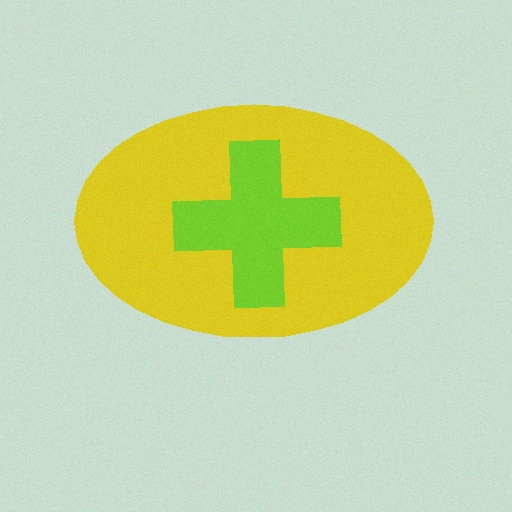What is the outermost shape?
The yellow ellipse.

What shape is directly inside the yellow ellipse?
The lime cross.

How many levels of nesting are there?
2.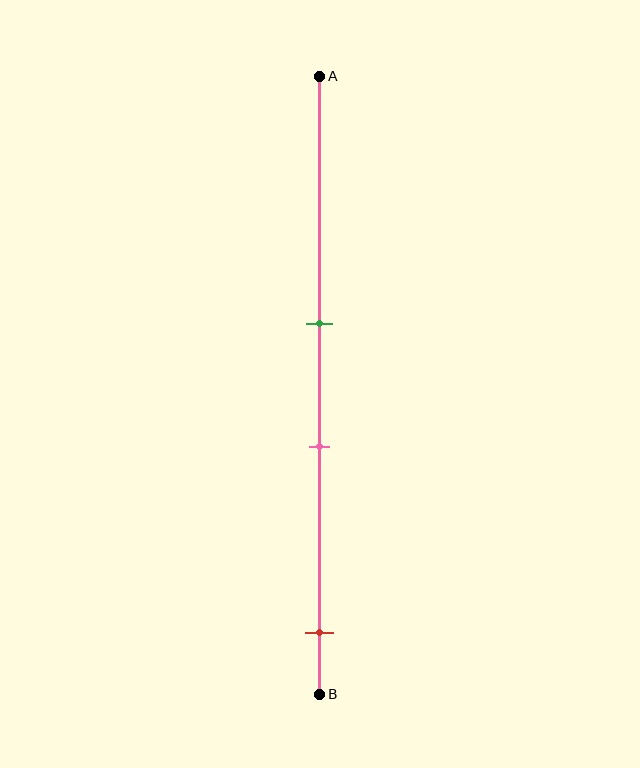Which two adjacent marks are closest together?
The green and pink marks are the closest adjacent pair.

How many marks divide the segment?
There are 3 marks dividing the segment.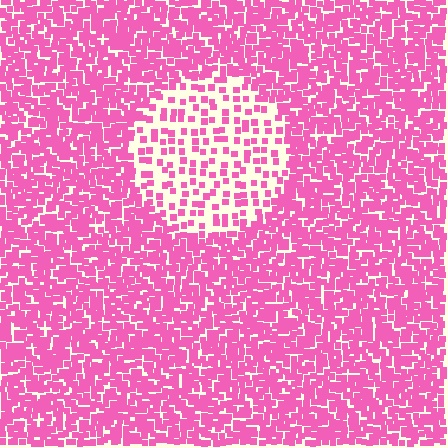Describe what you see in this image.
The image contains small pink elements arranged at two different densities. A circle-shaped region is visible where the elements are less densely packed than the surrounding area.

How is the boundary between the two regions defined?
The boundary is defined by a change in element density (approximately 2.6x ratio). All elements are the same color, size, and shape.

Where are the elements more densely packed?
The elements are more densely packed outside the circle boundary.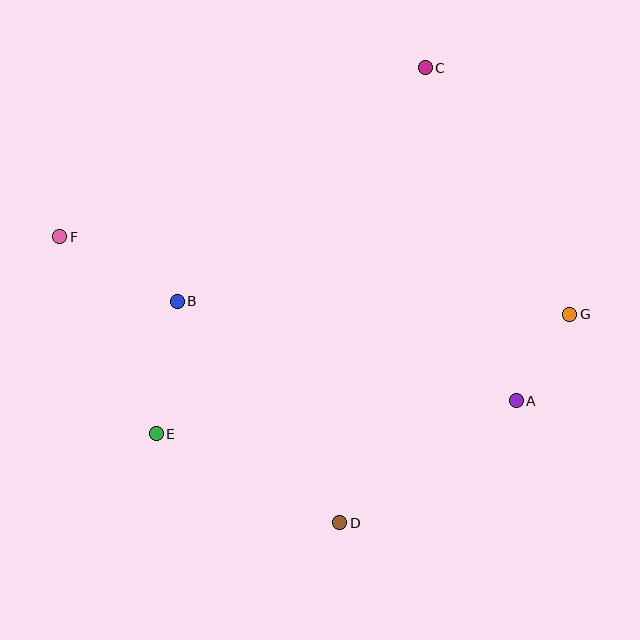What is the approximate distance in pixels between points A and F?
The distance between A and F is approximately 485 pixels.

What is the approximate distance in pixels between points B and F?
The distance between B and F is approximately 134 pixels.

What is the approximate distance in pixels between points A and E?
The distance between A and E is approximately 362 pixels.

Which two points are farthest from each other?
Points F and G are farthest from each other.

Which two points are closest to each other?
Points A and G are closest to each other.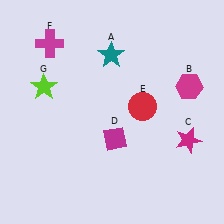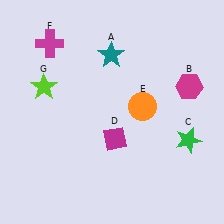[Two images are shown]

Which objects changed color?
C changed from magenta to green. E changed from red to orange.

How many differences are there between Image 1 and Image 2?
There are 2 differences between the two images.